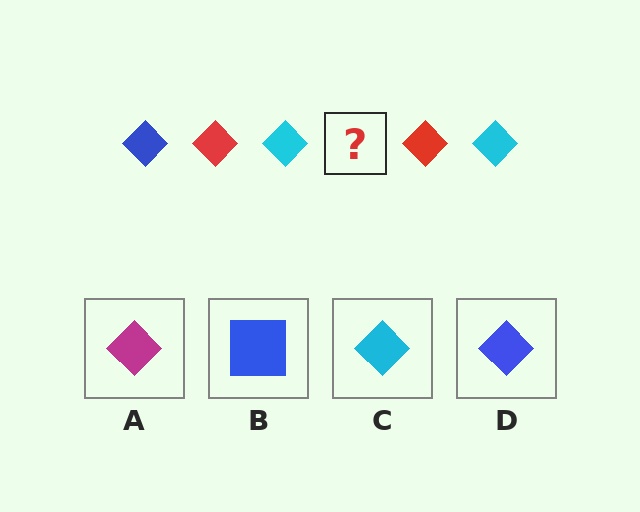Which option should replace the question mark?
Option D.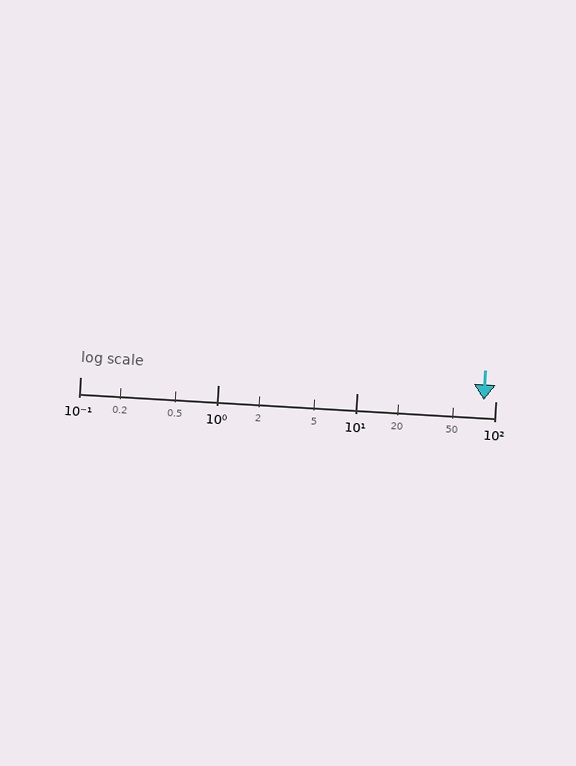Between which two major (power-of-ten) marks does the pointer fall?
The pointer is between 10 and 100.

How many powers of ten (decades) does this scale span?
The scale spans 3 decades, from 0.1 to 100.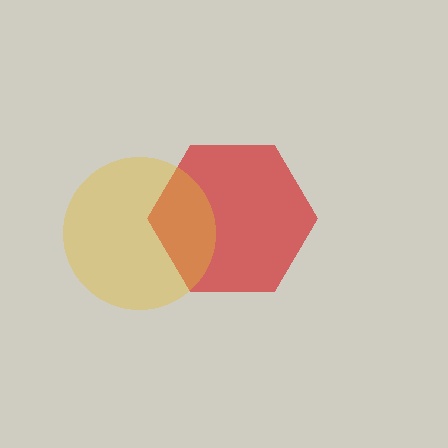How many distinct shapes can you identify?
There are 2 distinct shapes: a red hexagon, a yellow circle.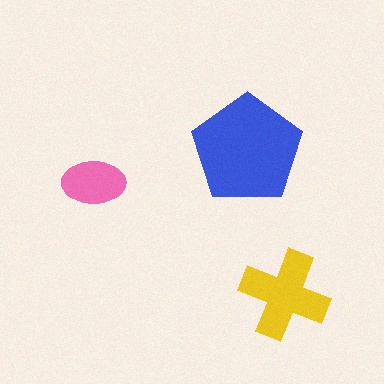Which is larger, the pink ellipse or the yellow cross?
The yellow cross.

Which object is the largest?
The blue pentagon.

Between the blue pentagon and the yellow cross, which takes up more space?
The blue pentagon.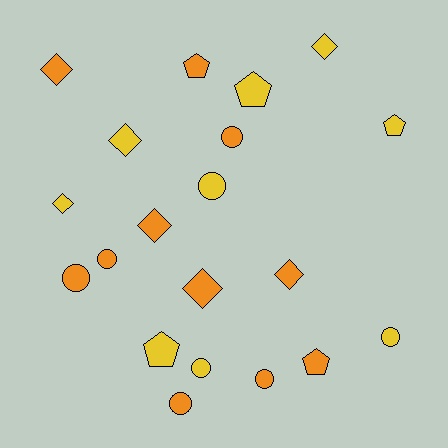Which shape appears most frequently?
Circle, with 8 objects.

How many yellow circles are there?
There are 3 yellow circles.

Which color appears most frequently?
Orange, with 11 objects.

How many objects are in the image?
There are 20 objects.